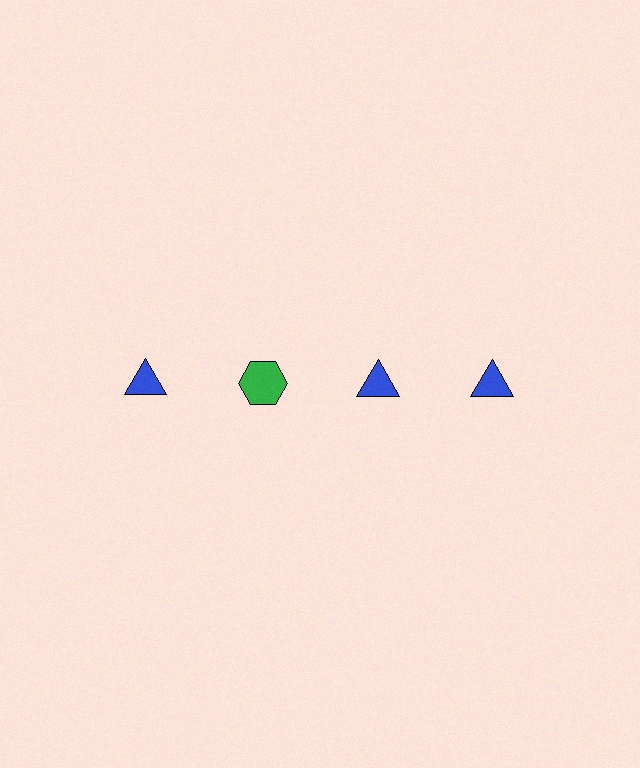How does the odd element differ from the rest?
It differs in both color (green instead of blue) and shape (hexagon instead of triangle).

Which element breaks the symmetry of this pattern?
The green hexagon in the top row, second from left column breaks the symmetry. All other shapes are blue triangles.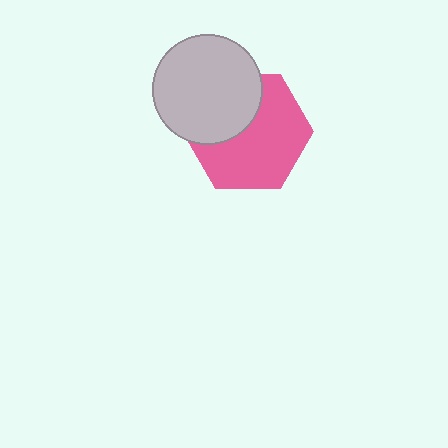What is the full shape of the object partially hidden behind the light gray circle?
The partially hidden object is a pink hexagon.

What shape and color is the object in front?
The object in front is a light gray circle.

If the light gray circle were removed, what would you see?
You would see the complete pink hexagon.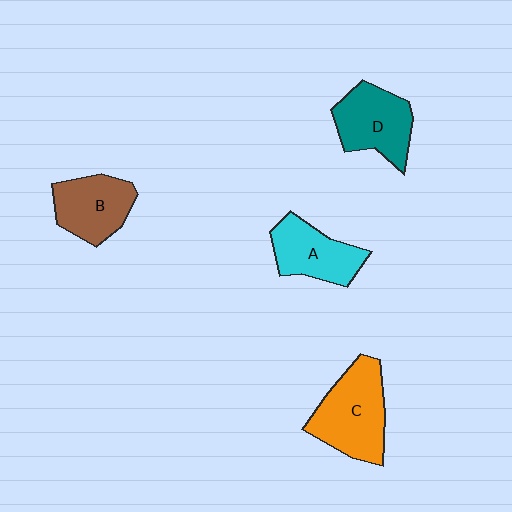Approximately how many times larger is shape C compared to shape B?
Approximately 1.3 times.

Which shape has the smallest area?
Shape A (cyan).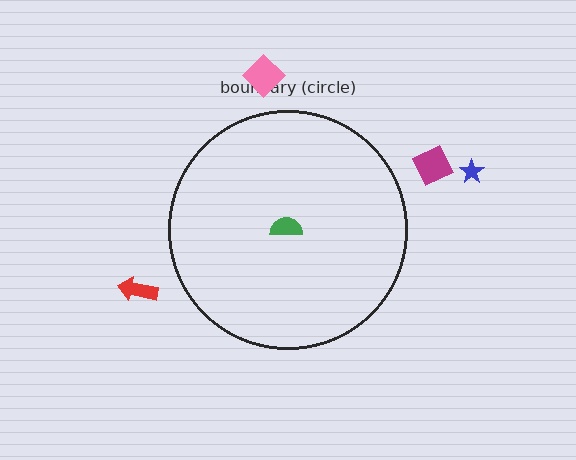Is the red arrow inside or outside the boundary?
Outside.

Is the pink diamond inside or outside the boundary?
Outside.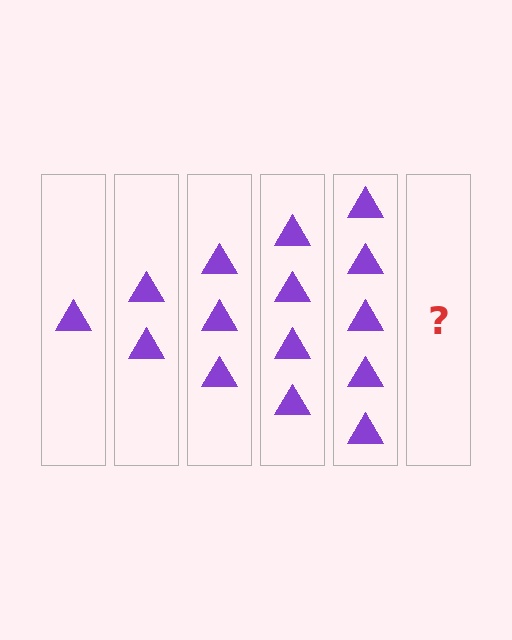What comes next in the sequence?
The next element should be 6 triangles.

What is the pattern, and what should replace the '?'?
The pattern is that each step adds one more triangle. The '?' should be 6 triangles.